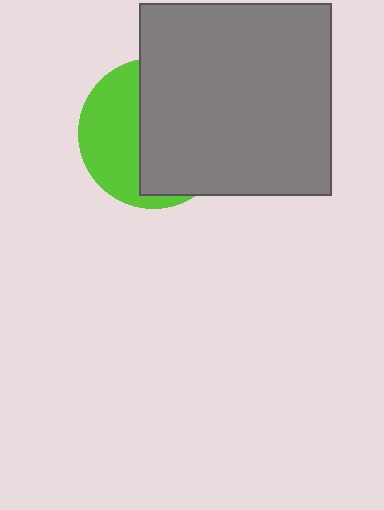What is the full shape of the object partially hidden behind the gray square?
The partially hidden object is a lime circle.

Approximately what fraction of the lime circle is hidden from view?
Roughly 59% of the lime circle is hidden behind the gray square.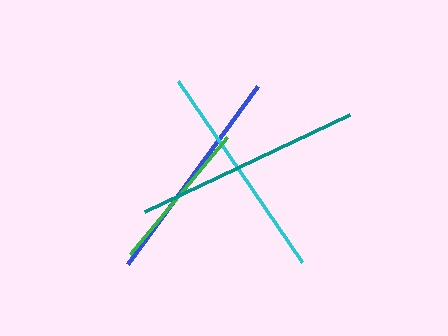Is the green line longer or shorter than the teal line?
The teal line is longer than the green line.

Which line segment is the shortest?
The green line is the shortest at approximately 152 pixels.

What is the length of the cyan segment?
The cyan segment is approximately 220 pixels long.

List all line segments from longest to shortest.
From longest to shortest: teal, blue, cyan, green.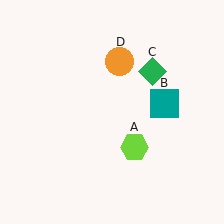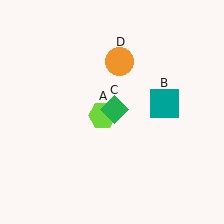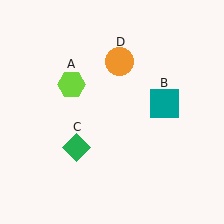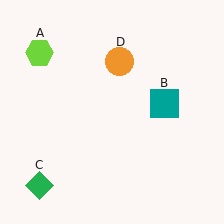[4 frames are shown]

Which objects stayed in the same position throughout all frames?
Teal square (object B) and orange circle (object D) remained stationary.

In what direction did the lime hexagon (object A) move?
The lime hexagon (object A) moved up and to the left.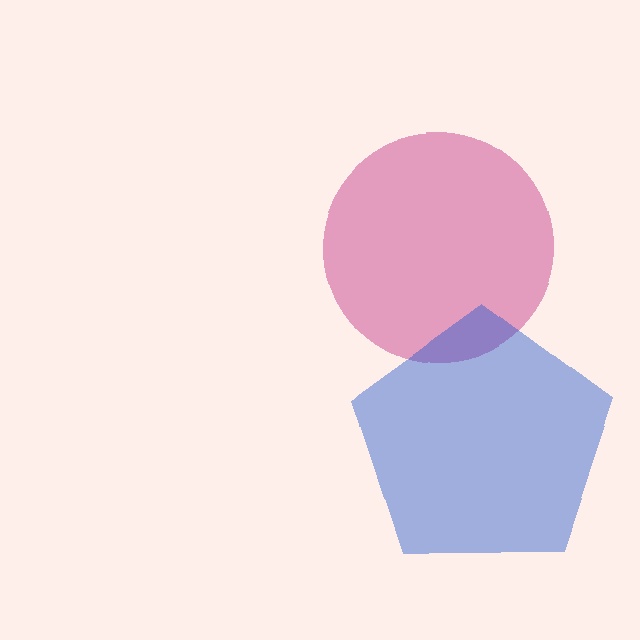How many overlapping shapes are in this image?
There are 2 overlapping shapes in the image.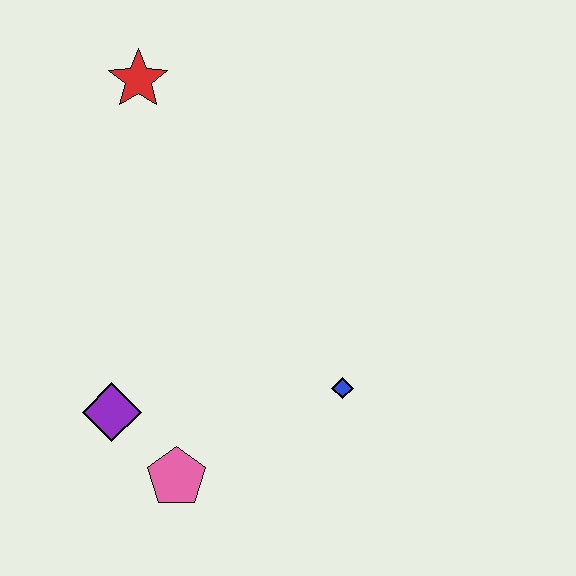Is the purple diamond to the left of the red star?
Yes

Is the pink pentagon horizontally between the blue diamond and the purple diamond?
Yes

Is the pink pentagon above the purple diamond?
No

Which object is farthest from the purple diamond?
The red star is farthest from the purple diamond.